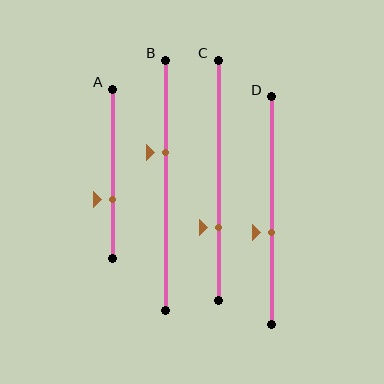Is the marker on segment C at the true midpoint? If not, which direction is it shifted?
No, the marker on segment C is shifted downward by about 20% of the segment length.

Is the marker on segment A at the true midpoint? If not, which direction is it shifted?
No, the marker on segment A is shifted downward by about 15% of the segment length.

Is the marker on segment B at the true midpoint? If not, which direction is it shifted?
No, the marker on segment B is shifted upward by about 13% of the segment length.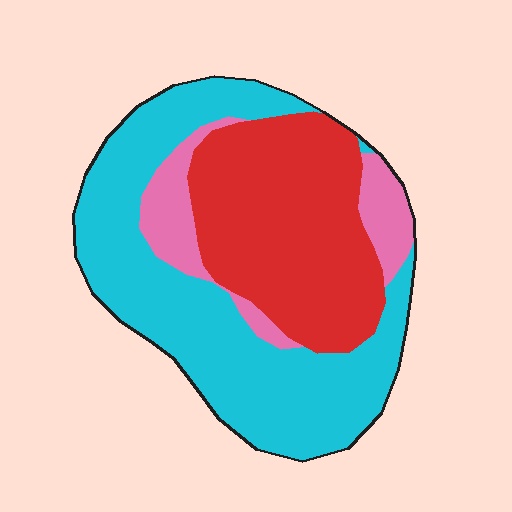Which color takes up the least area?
Pink, at roughly 15%.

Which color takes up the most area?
Cyan, at roughly 50%.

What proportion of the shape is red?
Red takes up about three eighths (3/8) of the shape.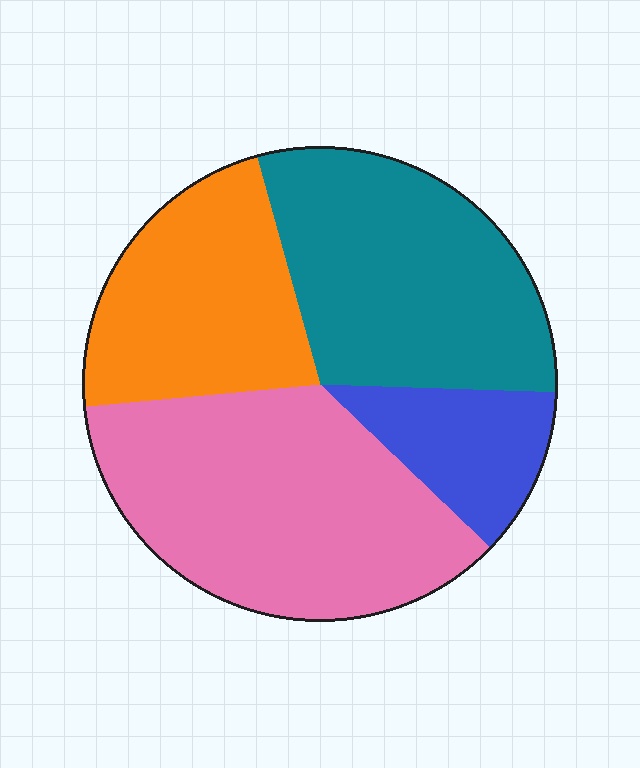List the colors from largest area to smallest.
From largest to smallest: pink, teal, orange, blue.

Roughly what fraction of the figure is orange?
Orange covers about 20% of the figure.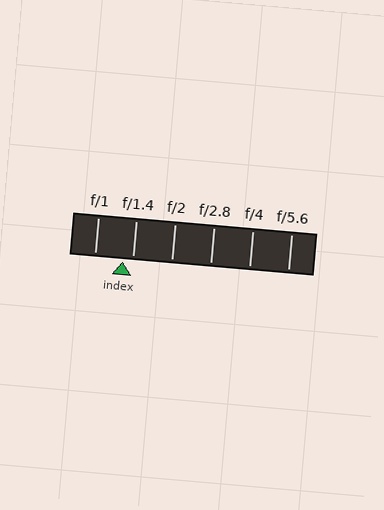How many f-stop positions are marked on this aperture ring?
There are 6 f-stop positions marked.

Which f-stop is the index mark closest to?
The index mark is closest to f/1.4.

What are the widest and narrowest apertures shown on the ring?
The widest aperture shown is f/1 and the narrowest is f/5.6.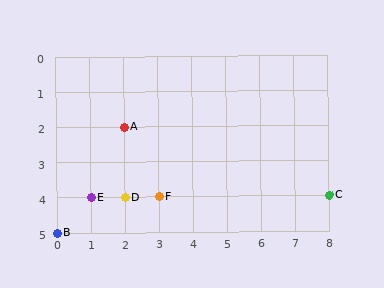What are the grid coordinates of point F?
Point F is at grid coordinates (3, 4).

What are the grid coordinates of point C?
Point C is at grid coordinates (8, 4).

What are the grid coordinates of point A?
Point A is at grid coordinates (2, 2).